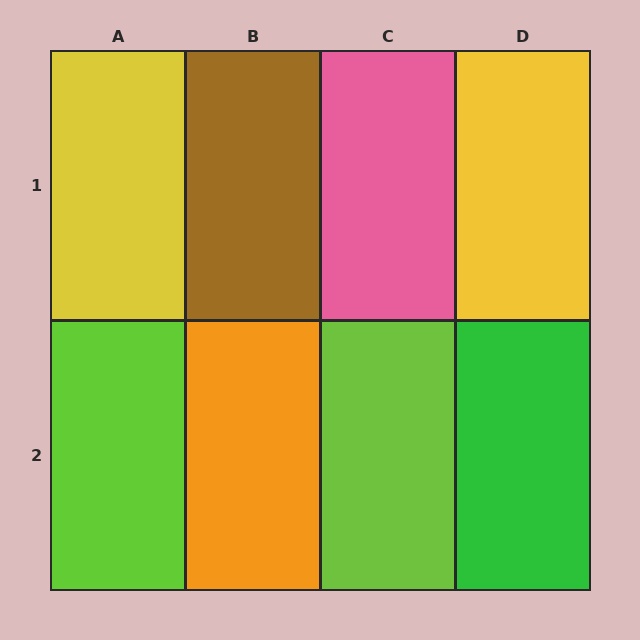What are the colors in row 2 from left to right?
Lime, orange, lime, green.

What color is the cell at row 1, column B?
Brown.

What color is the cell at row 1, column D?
Yellow.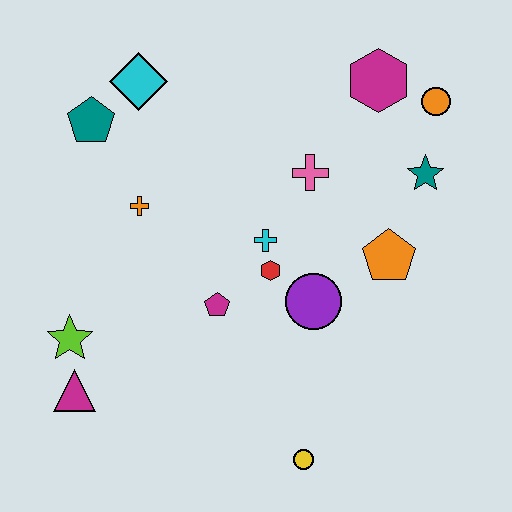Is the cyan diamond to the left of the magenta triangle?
No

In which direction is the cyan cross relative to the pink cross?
The cyan cross is below the pink cross.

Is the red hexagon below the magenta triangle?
No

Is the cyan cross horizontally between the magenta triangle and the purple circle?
Yes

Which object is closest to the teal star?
The orange circle is closest to the teal star.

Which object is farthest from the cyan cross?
The magenta triangle is farthest from the cyan cross.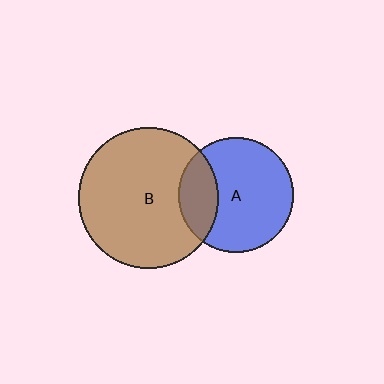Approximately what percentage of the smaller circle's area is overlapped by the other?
Approximately 25%.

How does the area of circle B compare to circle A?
Approximately 1.5 times.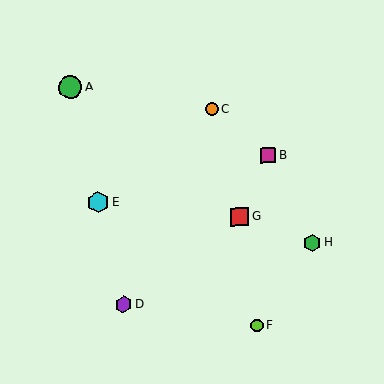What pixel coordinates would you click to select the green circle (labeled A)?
Click at (70, 87) to select the green circle A.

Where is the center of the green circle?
The center of the green circle is at (70, 87).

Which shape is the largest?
The green circle (labeled A) is the largest.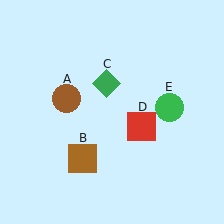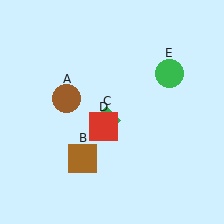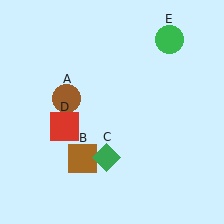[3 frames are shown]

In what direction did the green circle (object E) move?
The green circle (object E) moved up.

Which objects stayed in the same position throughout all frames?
Brown circle (object A) and brown square (object B) remained stationary.